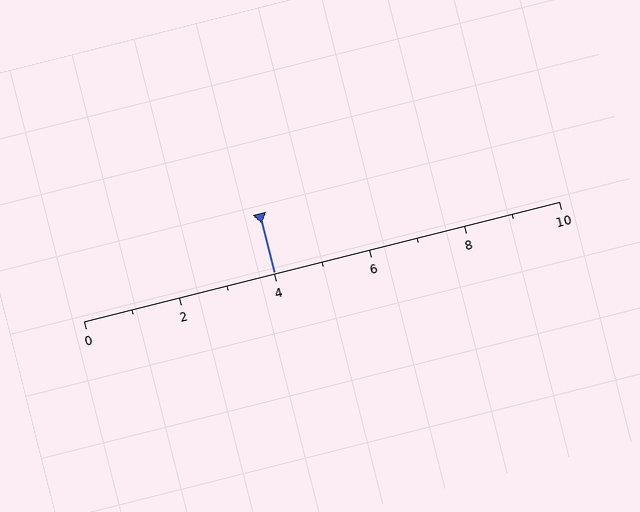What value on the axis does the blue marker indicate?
The marker indicates approximately 4.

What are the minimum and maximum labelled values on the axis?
The axis runs from 0 to 10.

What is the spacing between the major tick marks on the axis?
The major ticks are spaced 2 apart.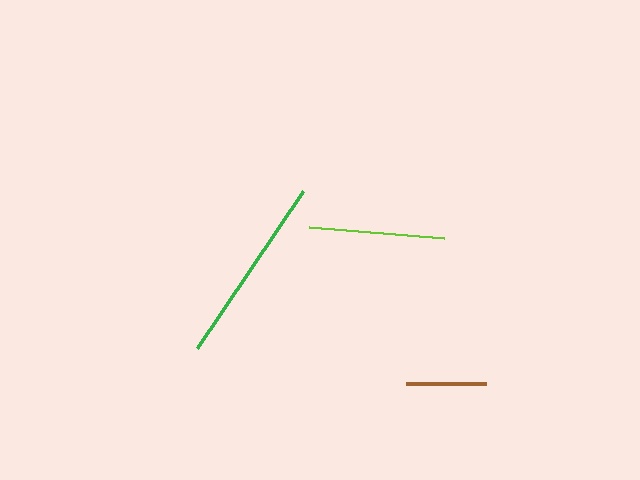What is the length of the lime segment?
The lime segment is approximately 136 pixels long.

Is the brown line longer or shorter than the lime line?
The lime line is longer than the brown line.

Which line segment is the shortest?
The brown line is the shortest at approximately 80 pixels.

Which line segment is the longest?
The green line is the longest at approximately 190 pixels.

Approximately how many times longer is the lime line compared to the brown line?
The lime line is approximately 1.7 times the length of the brown line.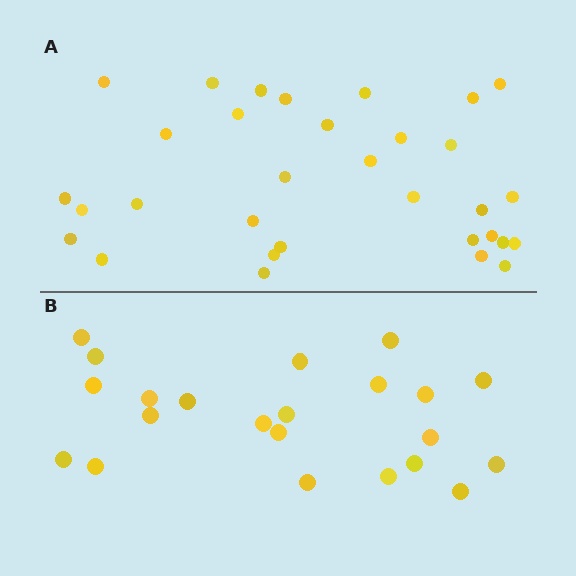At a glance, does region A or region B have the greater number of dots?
Region A (the top region) has more dots.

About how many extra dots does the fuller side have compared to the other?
Region A has roughly 10 or so more dots than region B.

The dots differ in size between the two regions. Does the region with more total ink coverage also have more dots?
No. Region B has more total ink coverage because its dots are larger, but region A actually contains more individual dots. Total area can be misleading — the number of items is what matters here.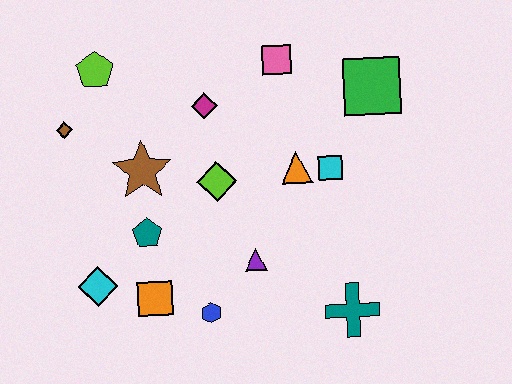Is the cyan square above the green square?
No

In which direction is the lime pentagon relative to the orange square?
The lime pentagon is above the orange square.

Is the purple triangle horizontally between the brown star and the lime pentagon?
No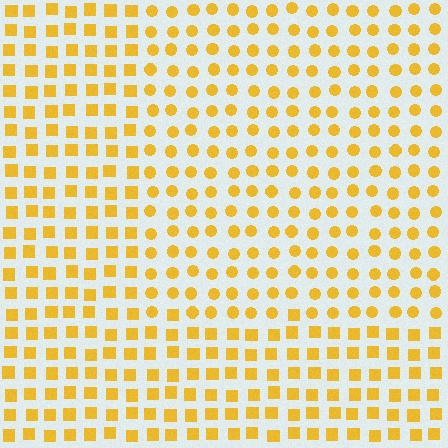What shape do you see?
I see a rectangle.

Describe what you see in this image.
The image is filled with small yellow elements arranged in a uniform grid. A rectangle-shaped region contains circles, while the surrounding area contains squares. The boundary is defined purely by the change in element shape.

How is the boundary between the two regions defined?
The boundary is defined by a change in element shape: circles inside vs. squares outside. All elements share the same color and spacing.